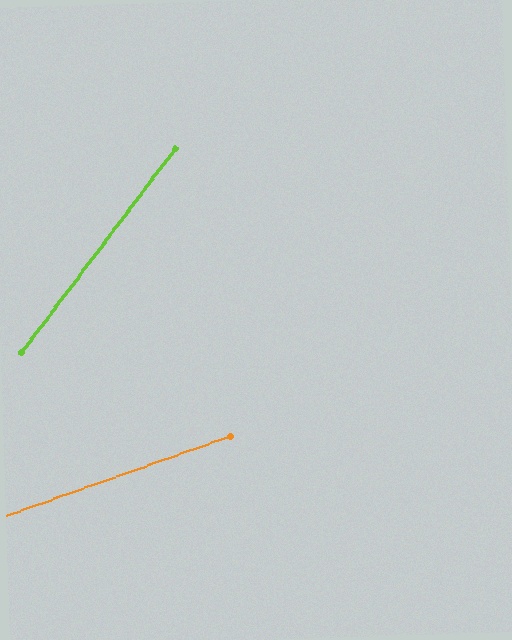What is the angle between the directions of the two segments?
Approximately 34 degrees.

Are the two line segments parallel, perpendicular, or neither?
Neither parallel nor perpendicular — they differ by about 34°.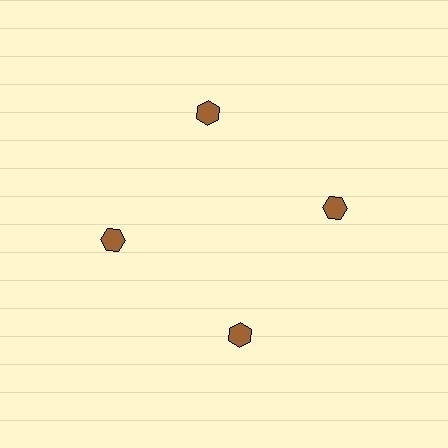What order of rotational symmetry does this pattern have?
This pattern has 4-fold rotational symmetry.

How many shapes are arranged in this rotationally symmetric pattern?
There are 4 shapes, arranged in 4 groups of 1.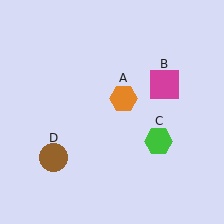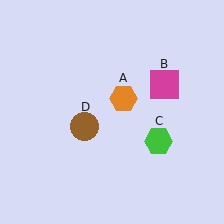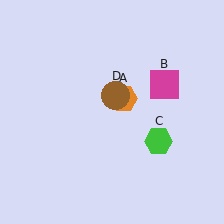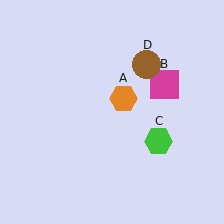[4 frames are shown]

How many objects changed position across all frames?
1 object changed position: brown circle (object D).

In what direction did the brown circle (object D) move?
The brown circle (object D) moved up and to the right.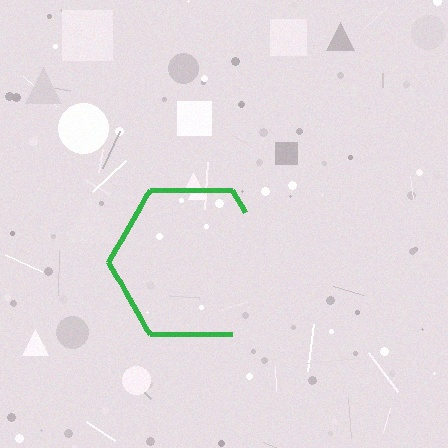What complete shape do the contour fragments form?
The contour fragments form a hexagon.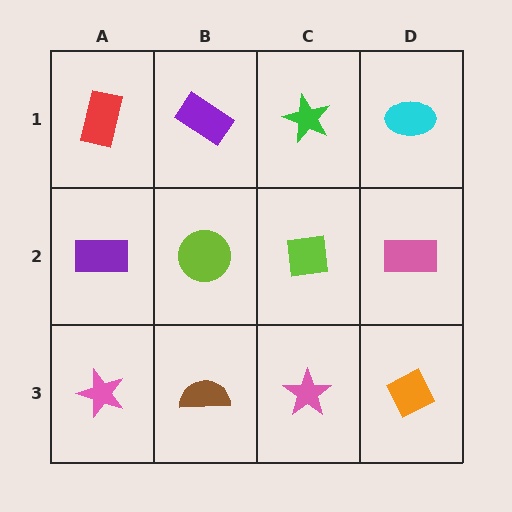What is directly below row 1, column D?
A pink rectangle.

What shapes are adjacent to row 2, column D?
A cyan ellipse (row 1, column D), an orange diamond (row 3, column D), a lime square (row 2, column C).